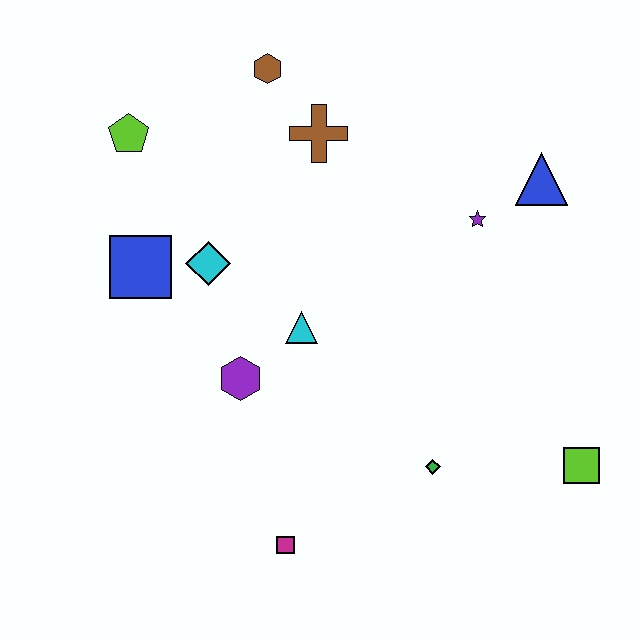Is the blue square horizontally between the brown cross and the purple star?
No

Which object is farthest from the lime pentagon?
The lime square is farthest from the lime pentagon.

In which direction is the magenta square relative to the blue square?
The magenta square is below the blue square.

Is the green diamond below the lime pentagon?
Yes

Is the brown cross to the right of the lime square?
No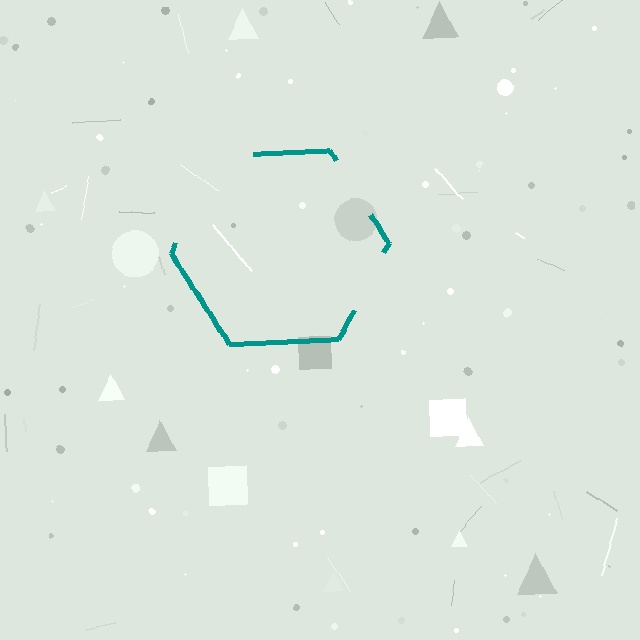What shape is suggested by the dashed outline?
The dashed outline suggests a hexagon.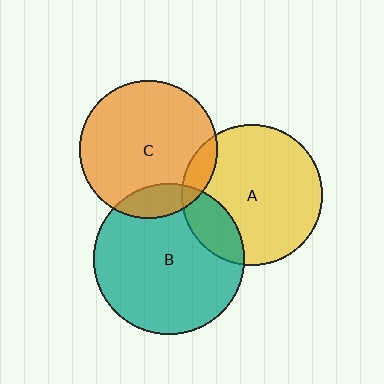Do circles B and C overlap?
Yes.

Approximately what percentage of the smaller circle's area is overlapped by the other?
Approximately 15%.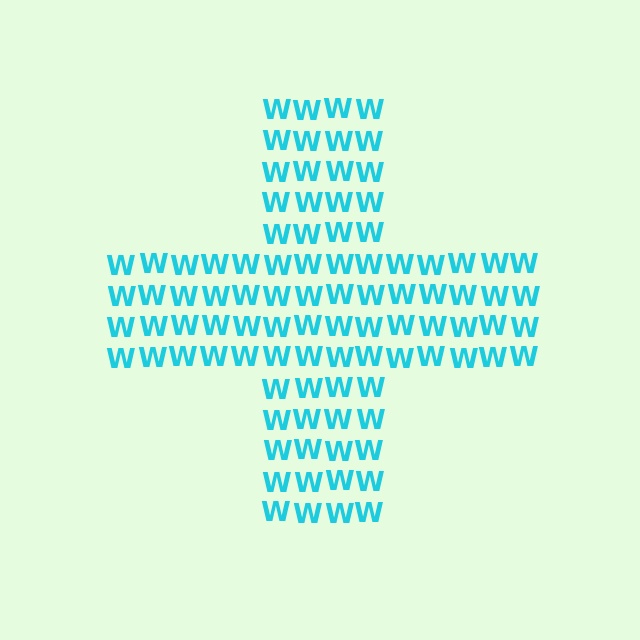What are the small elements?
The small elements are letter W's.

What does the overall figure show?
The overall figure shows a cross.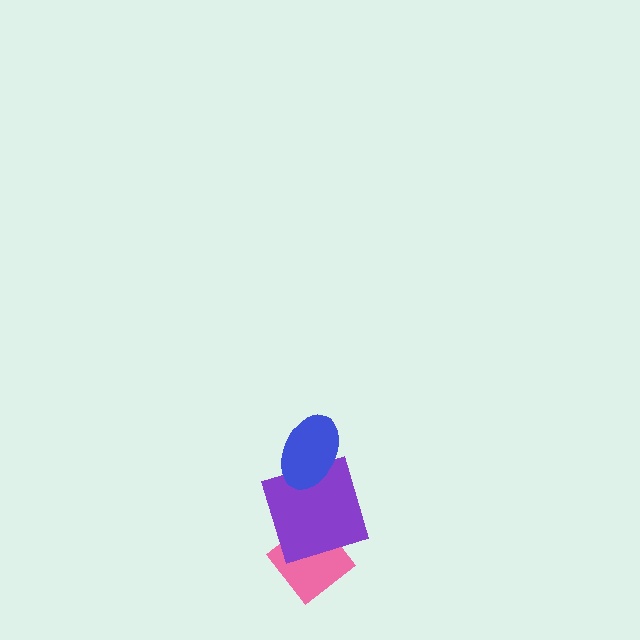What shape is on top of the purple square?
The blue ellipse is on top of the purple square.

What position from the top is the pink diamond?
The pink diamond is 3rd from the top.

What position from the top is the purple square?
The purple square is 2nd from the top.